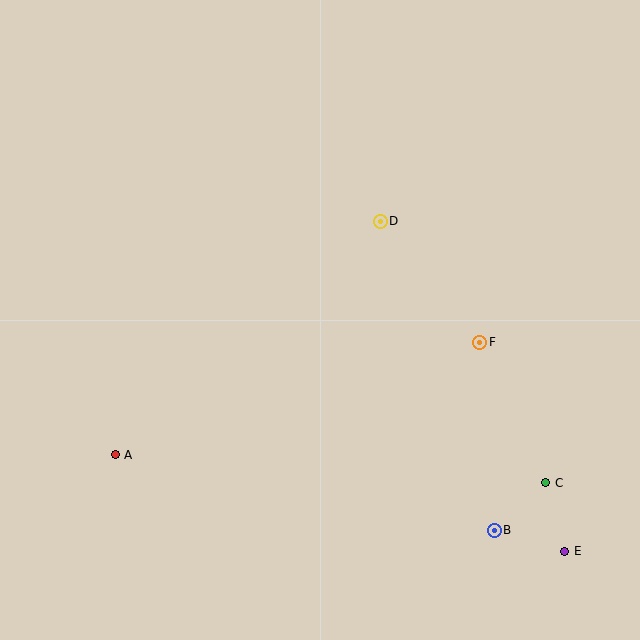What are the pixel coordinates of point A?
Point A is at (115, 455).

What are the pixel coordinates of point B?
Point B is at (494, 530).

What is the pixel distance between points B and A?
The distance between B and A is 387 pixels.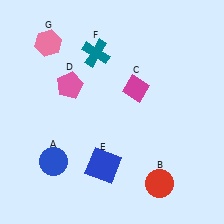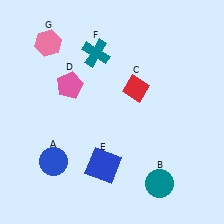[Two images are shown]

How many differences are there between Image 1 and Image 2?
There are 2 differences between the two images.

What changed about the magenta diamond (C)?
In Image 1, C is magenta. In Image 2, it changed to red.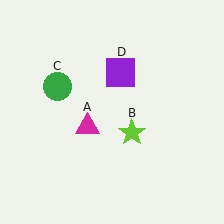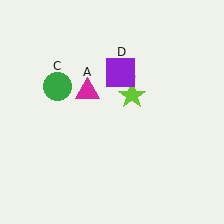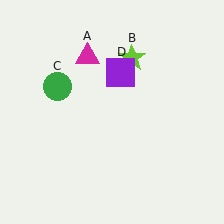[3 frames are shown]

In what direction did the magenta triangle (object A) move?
The magenta triangle (object A) moved up.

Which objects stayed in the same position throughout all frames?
Green circle (object C) and purple square (object D) remained stationary.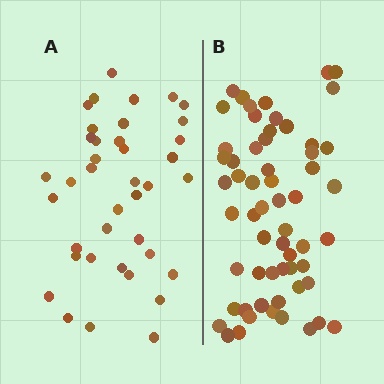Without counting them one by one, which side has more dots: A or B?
Region B (the right region) has more dots.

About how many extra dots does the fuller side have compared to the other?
Region B has approximately 20 more dots than region A.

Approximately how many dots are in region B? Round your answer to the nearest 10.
About 60 dots. (The exact count is 59, which rounds to 60.)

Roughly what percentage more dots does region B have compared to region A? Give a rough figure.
About 50% more.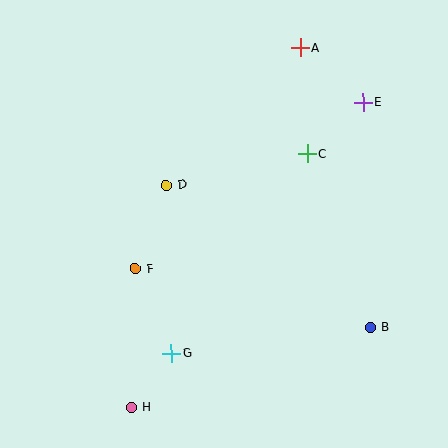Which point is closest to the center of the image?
Point D at (166, 185) is closest to the center.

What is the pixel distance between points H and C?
The distance between H and C is 308 pixels.